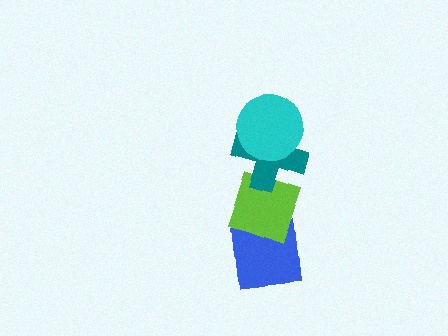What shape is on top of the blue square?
The lime diamond is on top of the blue square.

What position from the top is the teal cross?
The teal cross is 2nd from the top.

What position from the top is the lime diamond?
The lime diamond is 3rd from the top.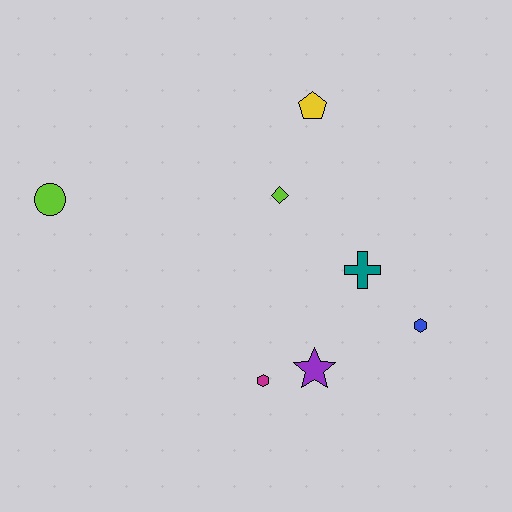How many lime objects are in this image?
There are 2 lime objects.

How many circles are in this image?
There is 1 circle.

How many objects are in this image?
There are 7 objects.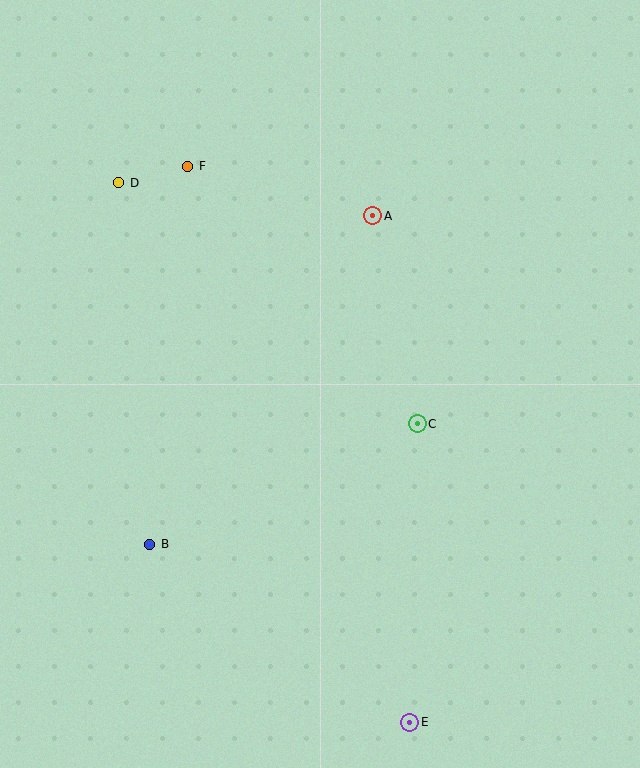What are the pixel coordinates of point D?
Point D is at (119, 183).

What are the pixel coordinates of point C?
Point C is at (417, 424).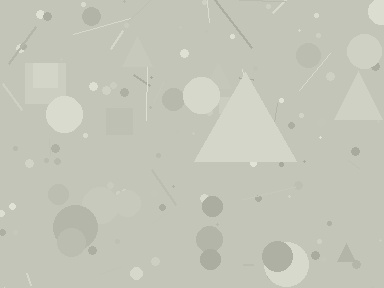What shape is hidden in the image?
A triangle is hidden in the image.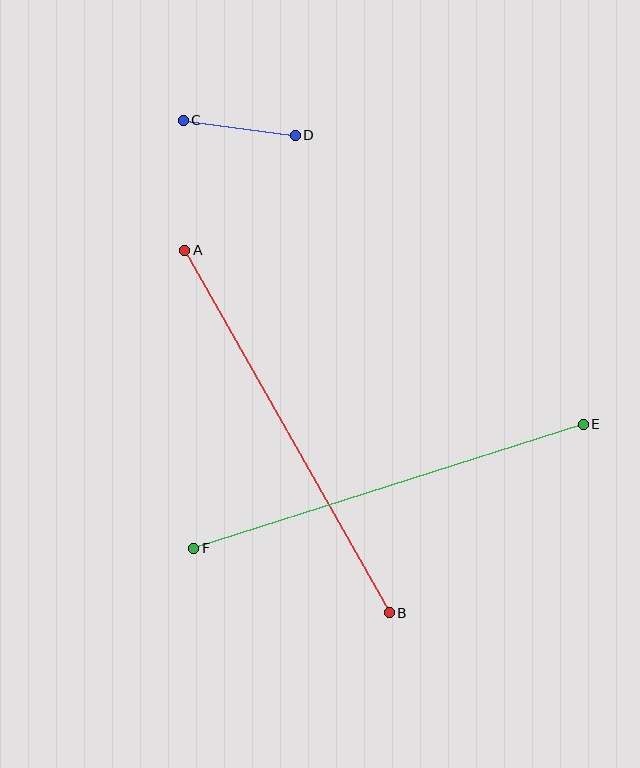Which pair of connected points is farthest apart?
Points A and B are farthest apart.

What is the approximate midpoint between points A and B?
The midpoint is at approximately (287, 432) pixels.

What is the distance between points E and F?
The distance is approximately 409 pixels.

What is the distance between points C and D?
The distance is approximately 113 pixels.